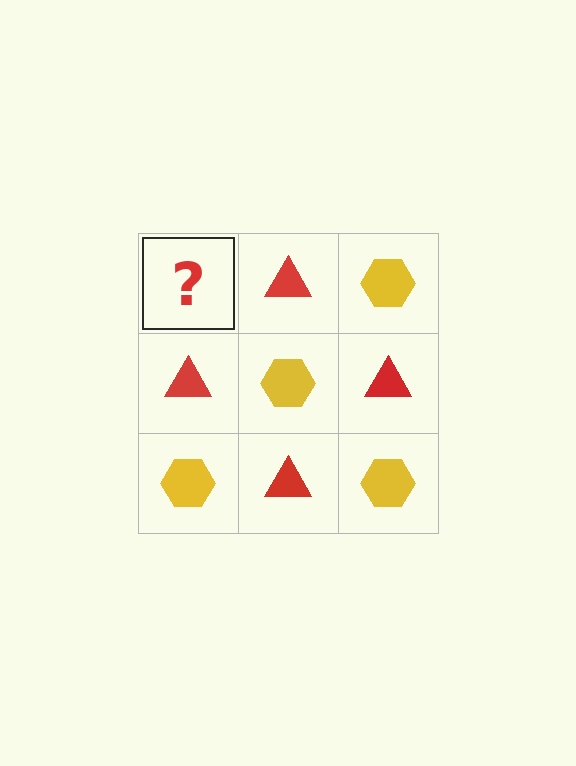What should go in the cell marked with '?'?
The missing cell should contain a yellow hexagon.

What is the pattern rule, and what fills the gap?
The rule is that it alternates yellow hexagon and red triangle in a checkerboard pattern. The gap should be filled with a yellow hexagon.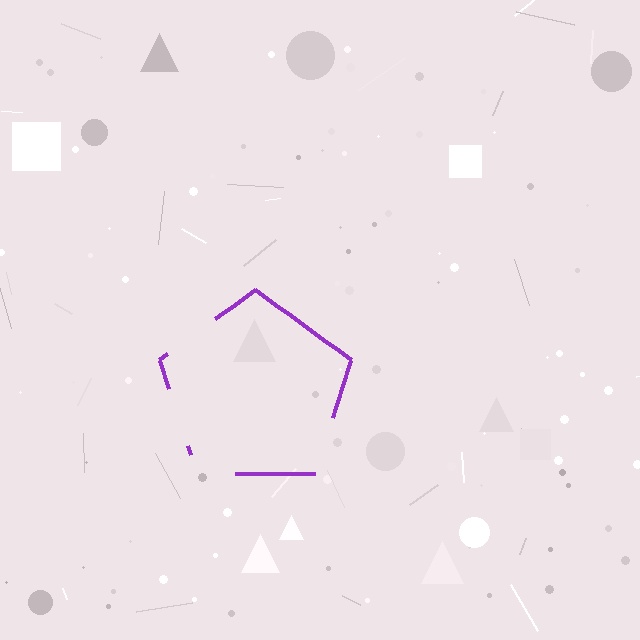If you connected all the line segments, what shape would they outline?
They would outline a pentagon.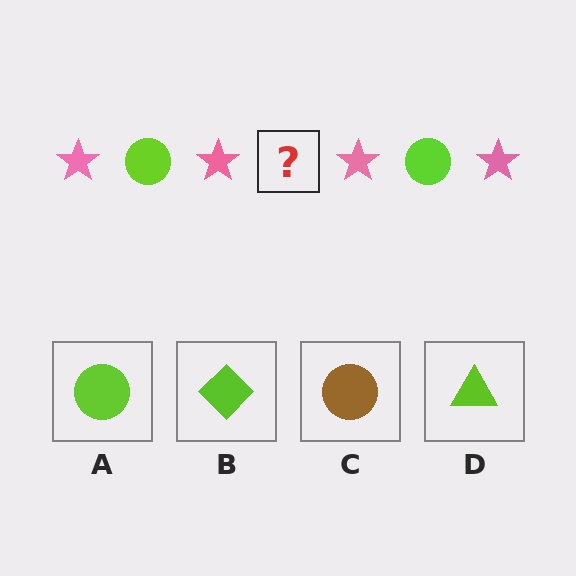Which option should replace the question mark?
Option A.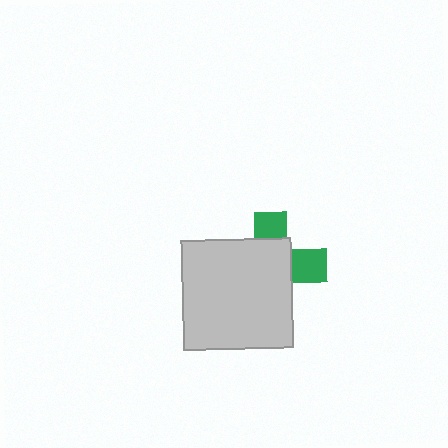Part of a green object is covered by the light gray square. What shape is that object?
It is a cross.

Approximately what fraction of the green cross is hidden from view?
Roughly 68% of the green cross is hidden behind the light gray square.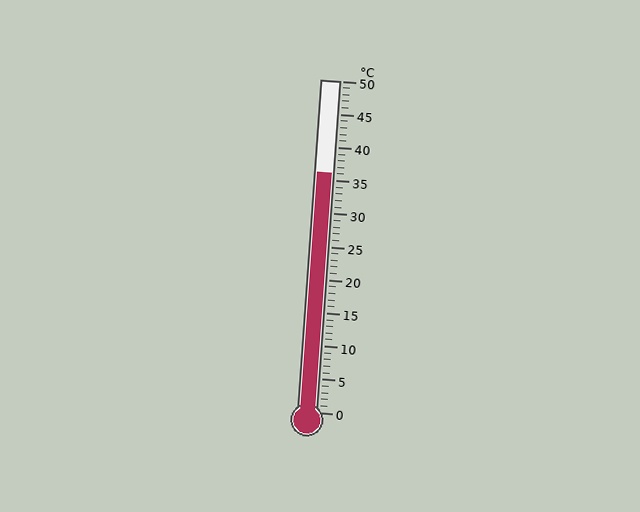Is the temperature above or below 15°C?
The temperature is above 15°C.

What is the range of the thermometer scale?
The thermometer scale ranges from 0°C to 50°C.